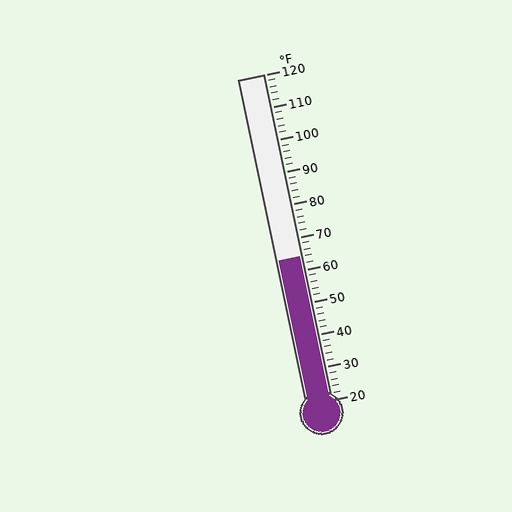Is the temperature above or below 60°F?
The temperature is above 60°F.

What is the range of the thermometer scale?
The thermometer scale ranges from 20°F to 120°F.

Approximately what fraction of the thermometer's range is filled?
The thermometer is filled to approximately 45% of its range.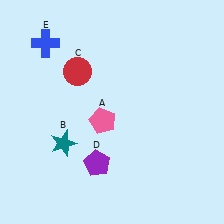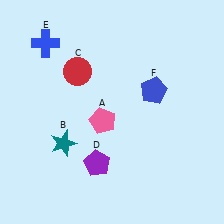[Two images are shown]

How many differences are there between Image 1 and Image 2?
There is 1 difference between the two images.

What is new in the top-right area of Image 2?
A blue pentagon (F) was added in the top-right area of Image 2.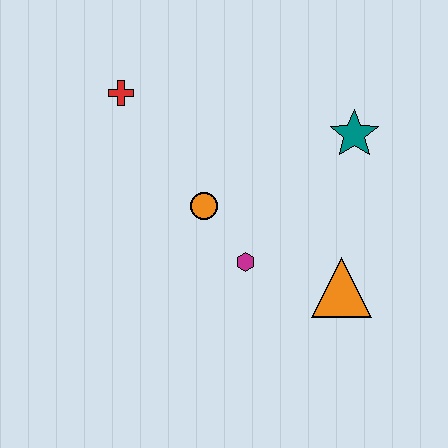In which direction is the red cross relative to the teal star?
The red cross is to the left of the teal star.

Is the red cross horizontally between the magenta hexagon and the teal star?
No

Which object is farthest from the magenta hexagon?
The red cross is farthest from the magenta hexagon.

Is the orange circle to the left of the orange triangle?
Yes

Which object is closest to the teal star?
The orange triangle is closest to the teal star.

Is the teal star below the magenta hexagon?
No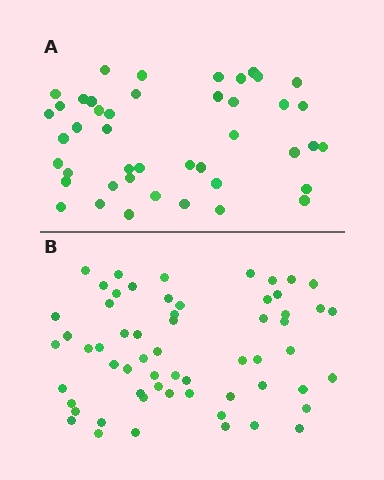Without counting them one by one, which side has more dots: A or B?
Region B (the bottom region) has more dots.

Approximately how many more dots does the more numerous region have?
Region B has approximately 15 more dots than region A.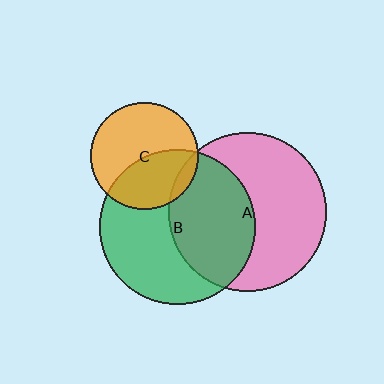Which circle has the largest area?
Circle A (pink).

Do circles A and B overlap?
Yes.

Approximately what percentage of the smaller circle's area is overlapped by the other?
Approximately 45%.